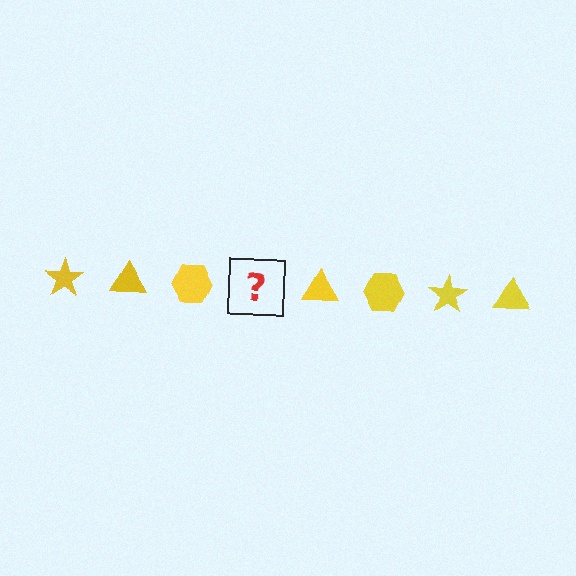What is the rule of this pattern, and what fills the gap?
The rule is that the pattern cycles through star, triangle, hexagon shapes in yellow. The gap should be filled with a yellow star.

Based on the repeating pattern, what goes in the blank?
The blank should be a yellow star.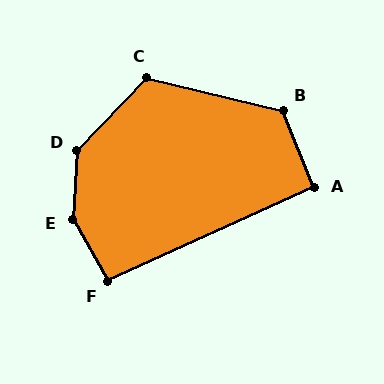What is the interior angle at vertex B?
Approximately 125 degrees (obtuse).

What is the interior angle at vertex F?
Approximately 95 degrees (obtuse).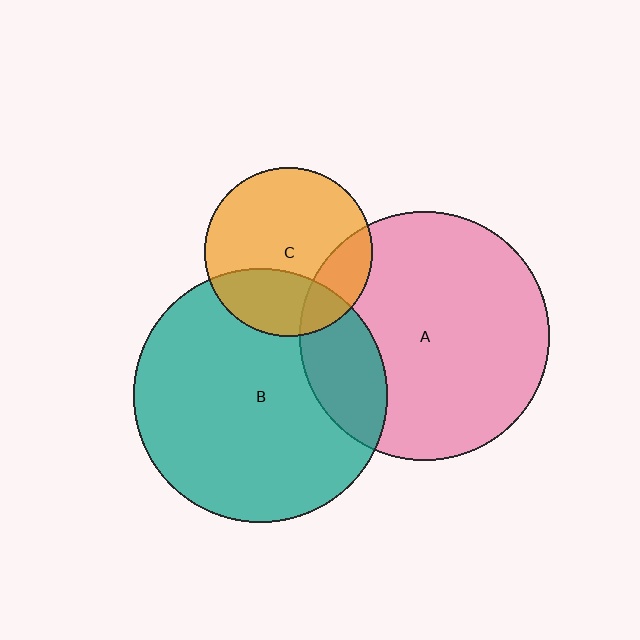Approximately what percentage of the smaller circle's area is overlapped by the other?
Approximately 30%.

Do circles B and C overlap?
Yes.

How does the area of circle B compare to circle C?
Approximately 2.3 times.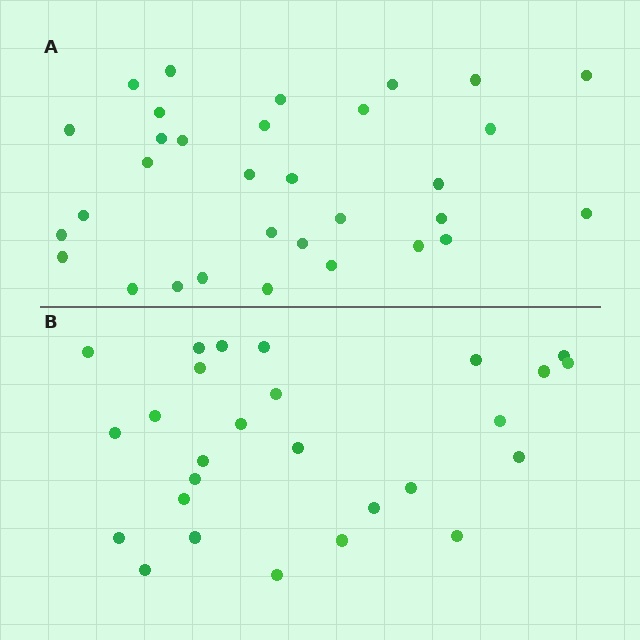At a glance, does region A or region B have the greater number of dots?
Region A (the top region) has more dots.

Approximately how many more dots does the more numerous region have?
Region A has about 5 more dots than region B.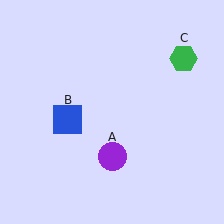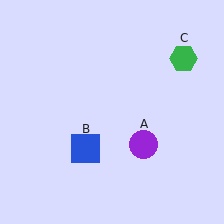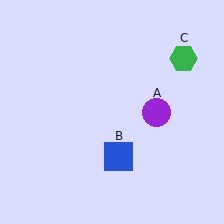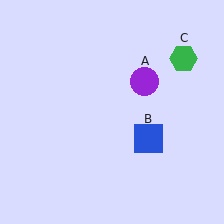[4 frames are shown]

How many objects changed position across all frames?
2 objects changed position: purple circle (object A), blue square (object B).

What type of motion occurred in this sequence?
The purple circle (object A), blue square (object B) rotated counterclockwise around the center of the scene.